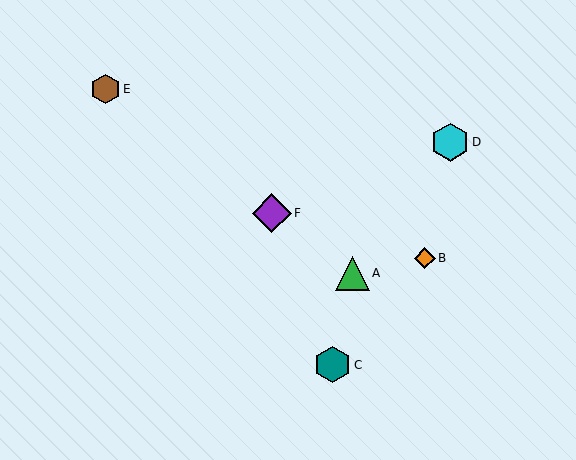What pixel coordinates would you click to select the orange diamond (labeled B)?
Click at (425, 258) to select the orange diamond B.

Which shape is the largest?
The purple diamond (labeled F) is the largest.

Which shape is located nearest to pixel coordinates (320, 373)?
The teal hexagon (labeled C) at (333, 365) is nearest to that location.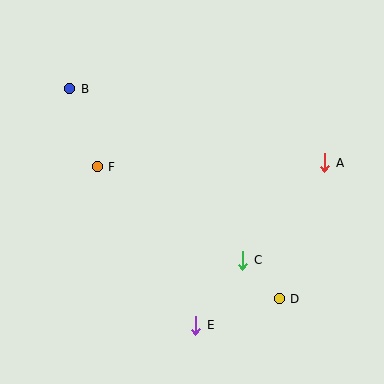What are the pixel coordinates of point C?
Point C is at (243, 260).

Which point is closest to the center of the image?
Point C at (243, 260) is closest to the center.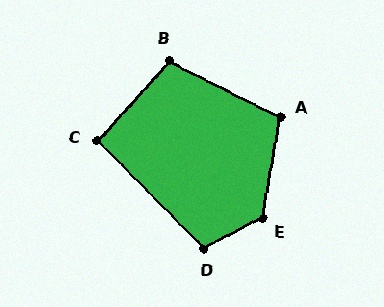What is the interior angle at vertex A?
Approximately 107 degrees (obtuse).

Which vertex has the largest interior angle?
E, at approximately 127 degrees.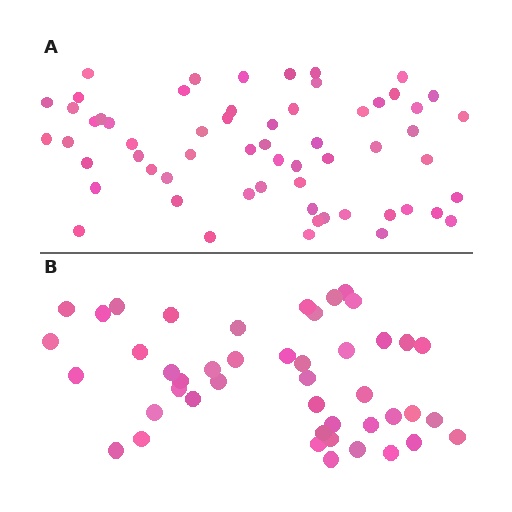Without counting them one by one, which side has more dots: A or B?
Region A (the top region) has more dots.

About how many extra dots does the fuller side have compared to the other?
Region A has approximately 15 more dots than region B.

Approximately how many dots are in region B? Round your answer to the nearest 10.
About 40 dots. (The exact count is 45, which rounds to 40.)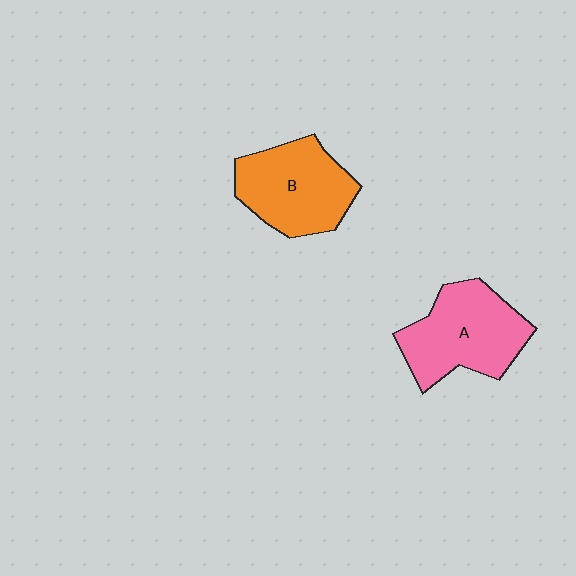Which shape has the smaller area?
Shape B (orange).